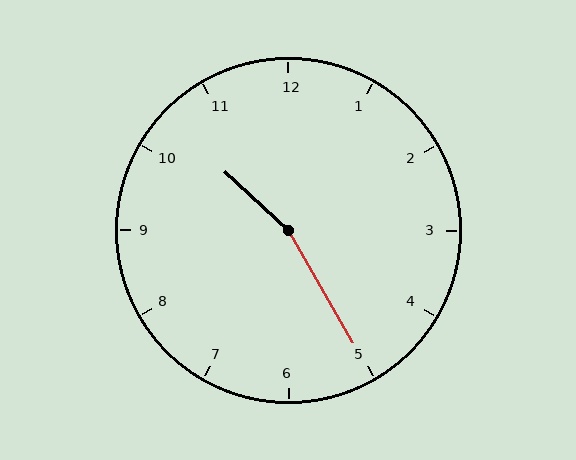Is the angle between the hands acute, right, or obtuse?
It is obtuse.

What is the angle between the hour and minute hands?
Approximately 162 degrees.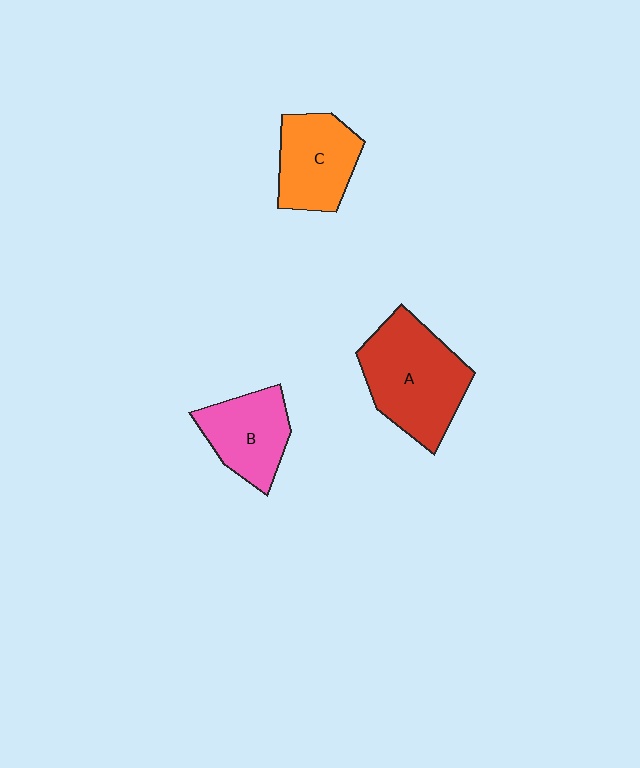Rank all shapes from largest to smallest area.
From largest to smallest: A (red), C (orange), B (pink).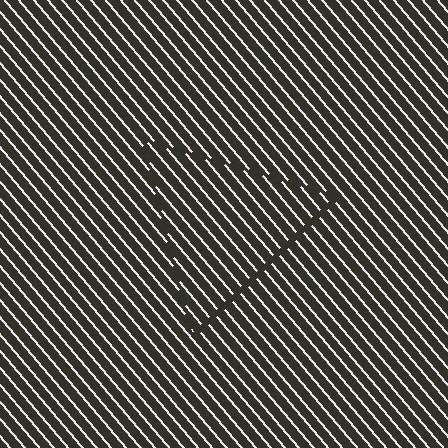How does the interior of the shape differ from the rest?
The interior of the shape contains the same grating, shifted by half a period — the contour is defined by the phase discontinuity where line-ends from the inner and outer gratings abut.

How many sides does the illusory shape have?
3 sides — the line-ends trace a triangle.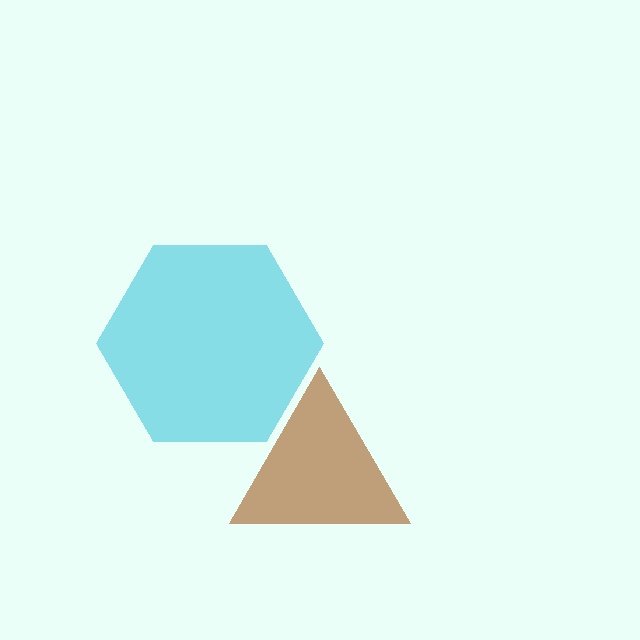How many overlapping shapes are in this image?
There are 2 overlapping shapes in the image.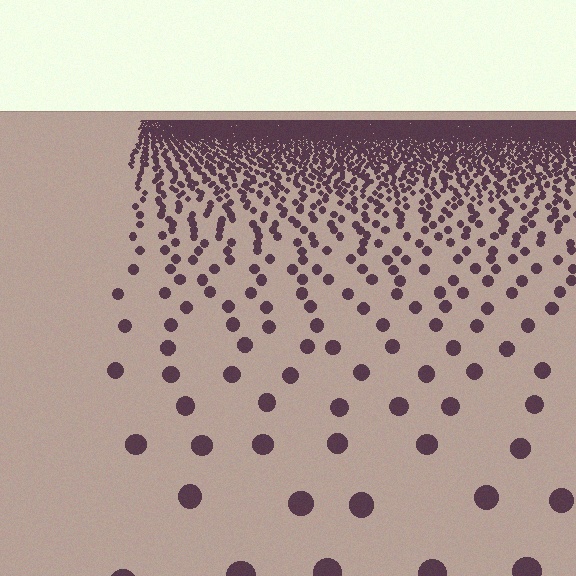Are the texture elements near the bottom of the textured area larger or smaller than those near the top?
Larger. Near the bottom, elements are closer to the viewer and appear at a bigger on-screen size.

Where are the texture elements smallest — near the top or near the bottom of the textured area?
Near the top.